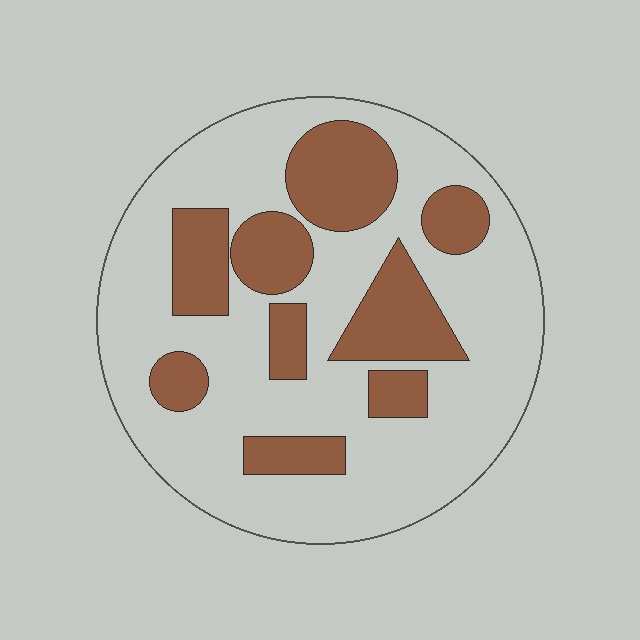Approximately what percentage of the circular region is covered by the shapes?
Approximately 30%.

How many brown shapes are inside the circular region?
9.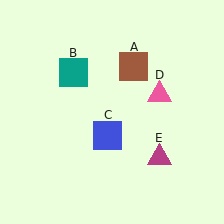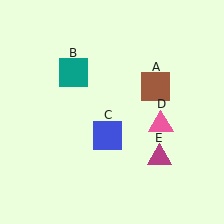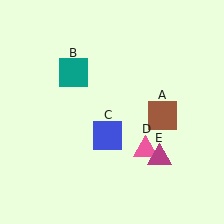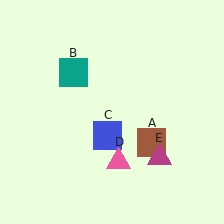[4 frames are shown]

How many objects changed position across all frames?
2 objects changed position: brown square (object A), pink triangle (object D).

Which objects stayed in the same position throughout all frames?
Teal square (object B) and blue square (object C) and magenta triangle (object E) remained stationary.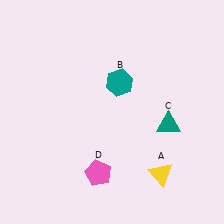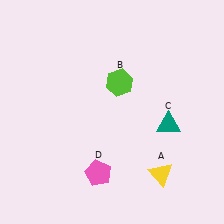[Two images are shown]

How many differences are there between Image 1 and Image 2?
There is 1 difference between the two images.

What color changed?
The hexagon (B) changed from teal in Image 1 to lime in Image 2.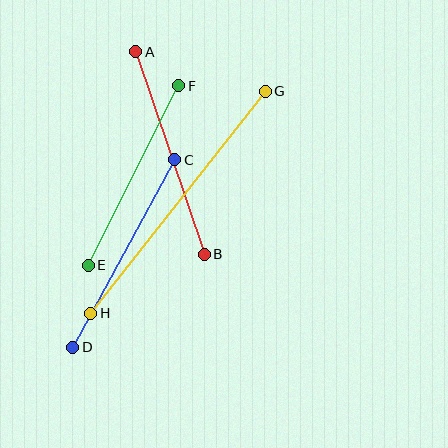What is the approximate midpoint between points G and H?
The midpoint is at approximately (178, 202) pixels.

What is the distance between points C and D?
The distance is approximately 213 pixels.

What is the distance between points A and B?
The distance is approximately 213 pixels.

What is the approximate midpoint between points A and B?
The midpoint is at approximately (170, 153) pixels.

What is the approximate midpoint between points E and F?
The midpoint is at approximately (133, 176) pixels.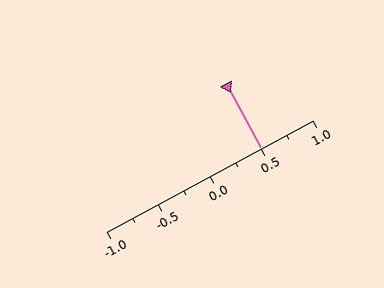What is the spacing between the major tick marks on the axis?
The major ticks are spaced 0.5 apart.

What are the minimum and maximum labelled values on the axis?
The axis runs from -1.0 to 1.0.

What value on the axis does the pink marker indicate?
The marker indicates approximately 0.5.